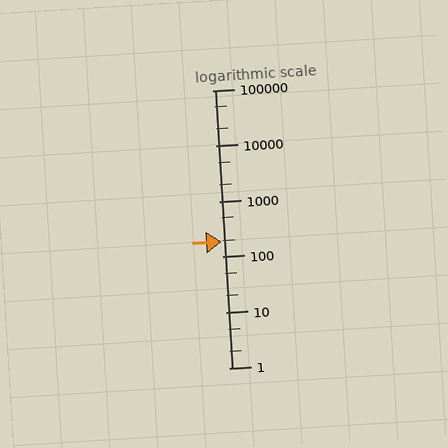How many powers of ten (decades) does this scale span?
The scale spans 5 decades, from 1 to 100000.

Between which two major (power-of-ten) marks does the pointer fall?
The pointer is between 100 and 1000.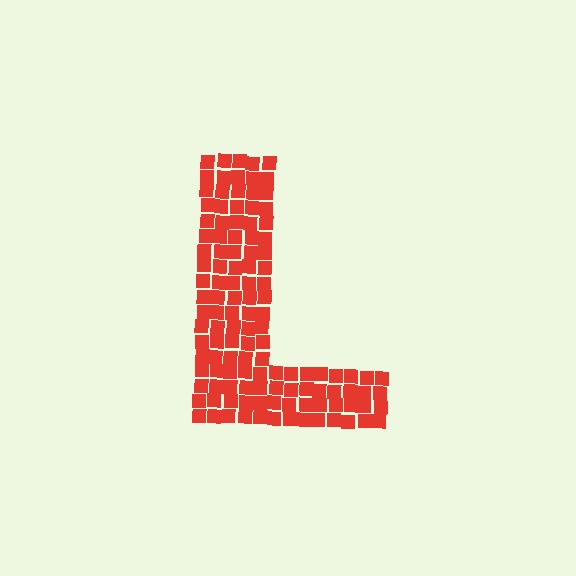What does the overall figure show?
The overall figure shows the letter L.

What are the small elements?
The small elements are squares.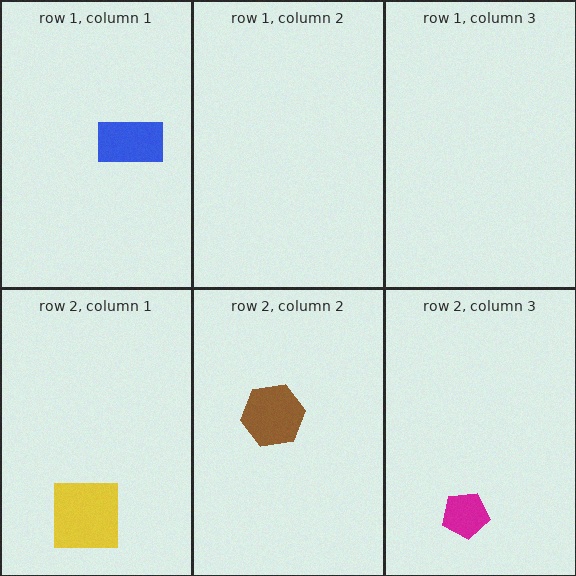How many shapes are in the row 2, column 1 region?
1.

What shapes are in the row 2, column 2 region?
The brown hexagon.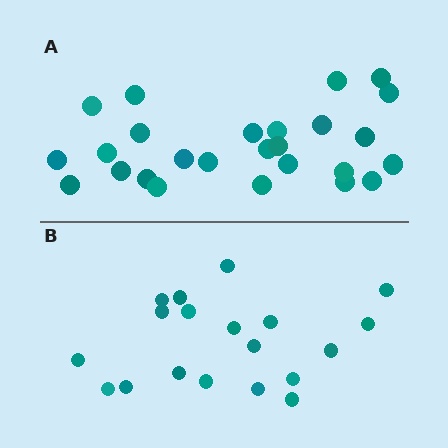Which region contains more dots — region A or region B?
Region A (the top region) has more dots.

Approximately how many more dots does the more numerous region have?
Region A has roughly 8 or so more dots than region B.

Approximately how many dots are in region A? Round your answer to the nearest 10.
About 30 dots. (The exact count is 26, which rounds to 30.)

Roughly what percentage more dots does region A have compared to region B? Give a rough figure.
About 35% more.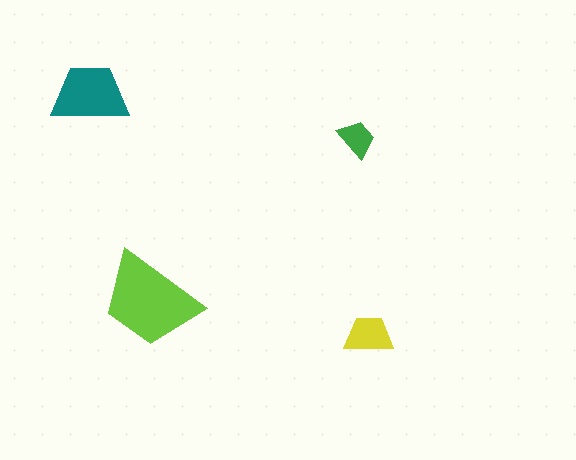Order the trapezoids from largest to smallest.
the lime one, the teal one, the yellow one, the green one.